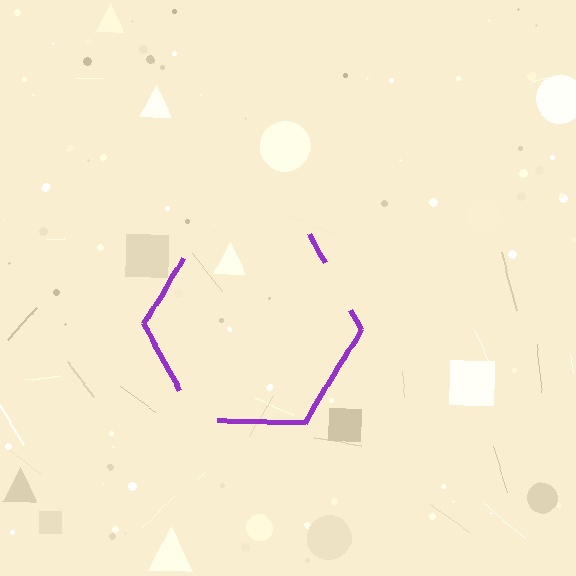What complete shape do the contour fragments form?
The contour fragments form a hexagon.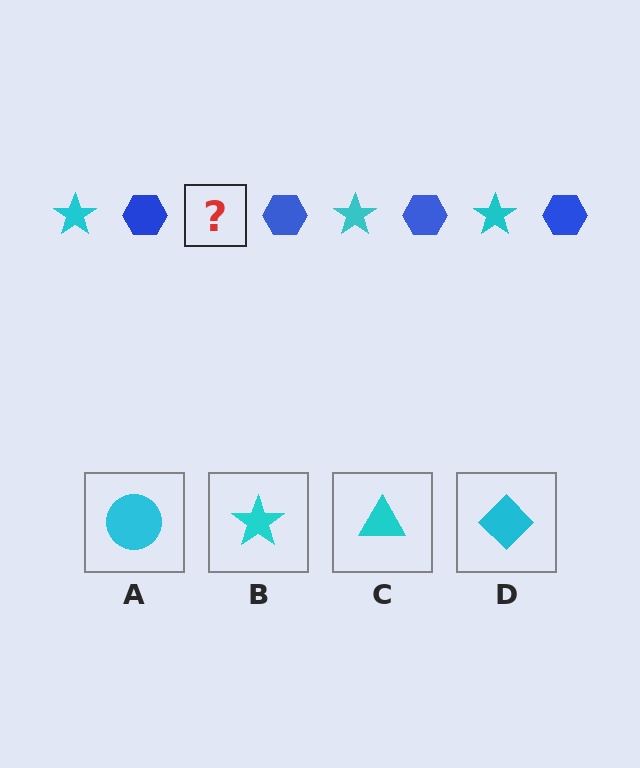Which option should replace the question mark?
Option B.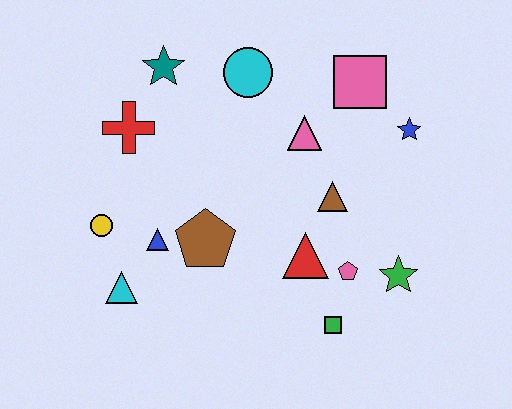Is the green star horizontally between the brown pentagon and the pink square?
No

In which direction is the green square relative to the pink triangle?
The green square is below the pink triangle.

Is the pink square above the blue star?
Yes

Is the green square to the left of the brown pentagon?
No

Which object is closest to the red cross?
The teal star is closest to the red cross.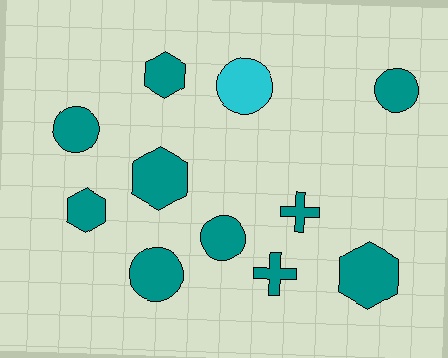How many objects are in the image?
There are 11 objects.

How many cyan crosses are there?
There are no cyan crosses.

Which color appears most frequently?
Teal, with 10 objects.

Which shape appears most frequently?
Circle, with 5 objects.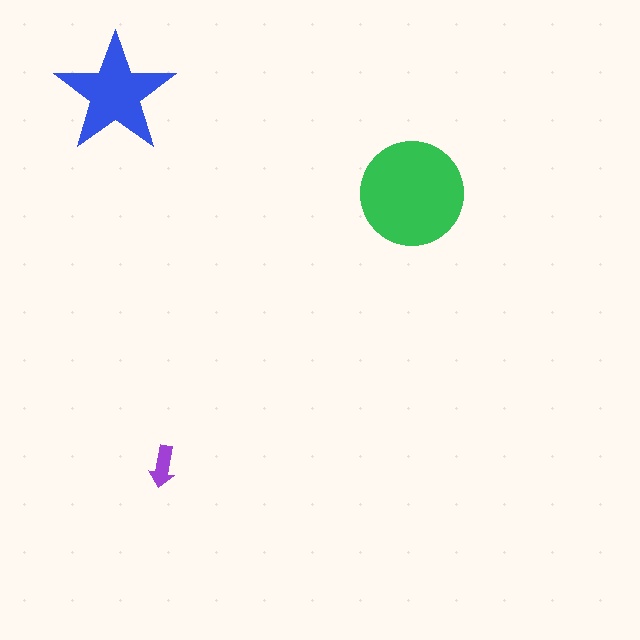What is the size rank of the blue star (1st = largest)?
2nd.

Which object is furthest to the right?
The green circle is rightmost.